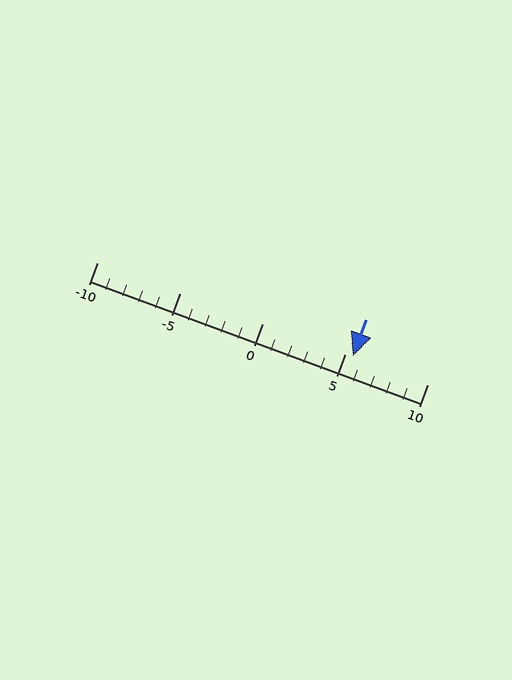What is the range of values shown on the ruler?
The ruler shows values from -10 to 10.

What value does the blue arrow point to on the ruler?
The blue arrow points to approximately 6.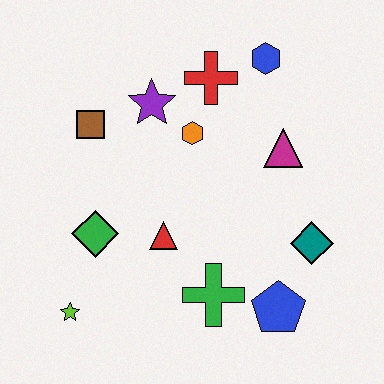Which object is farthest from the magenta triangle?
The lime star is farthest from the magenta triangle.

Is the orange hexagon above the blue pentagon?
Yes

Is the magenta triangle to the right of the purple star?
Yes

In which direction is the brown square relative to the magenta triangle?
The brown square is to the left of the magenta triangle.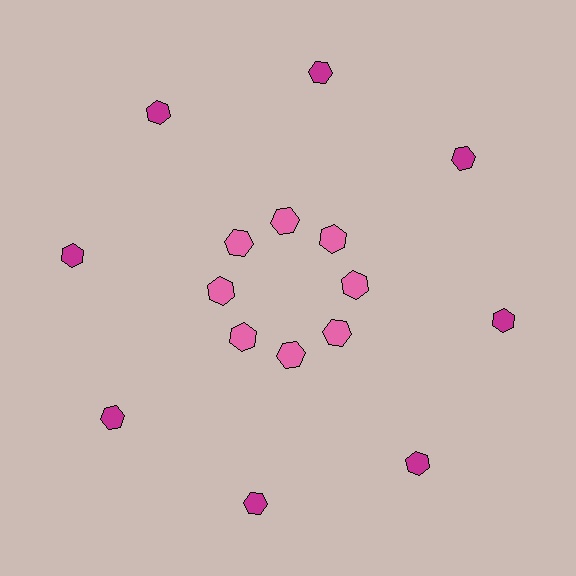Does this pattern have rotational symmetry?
Yes, this pattern has 8-fold rotational symmetry. It looks the same after rotating 45 degrees around the center.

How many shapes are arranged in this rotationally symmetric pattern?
There are 16 shapes, arranged in 8 groups of 2.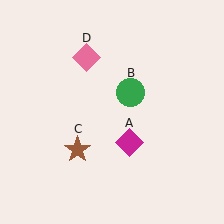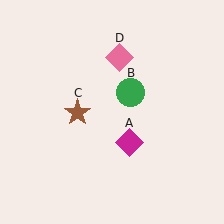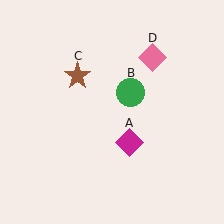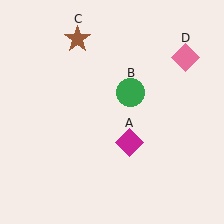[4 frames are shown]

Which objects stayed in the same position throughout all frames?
Magenta diamond (object A) and green circle (object B) remained stationary.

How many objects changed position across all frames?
2 objects changed position: brown star (object C), pink diamond (object D).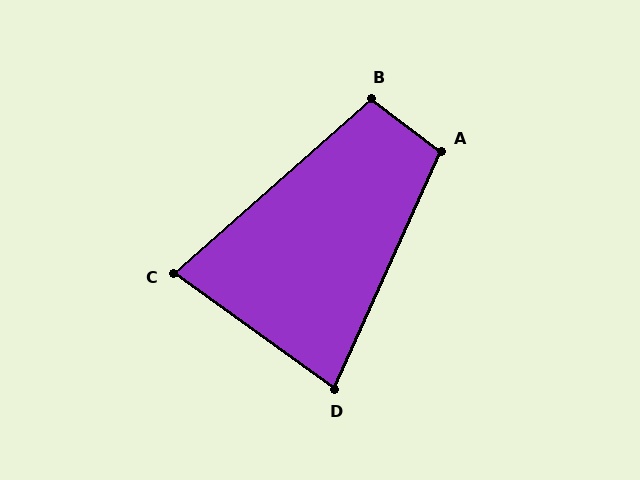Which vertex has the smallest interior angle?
C, at approximately 77 degrees.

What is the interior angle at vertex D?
Approximately 78 degrees (acute).